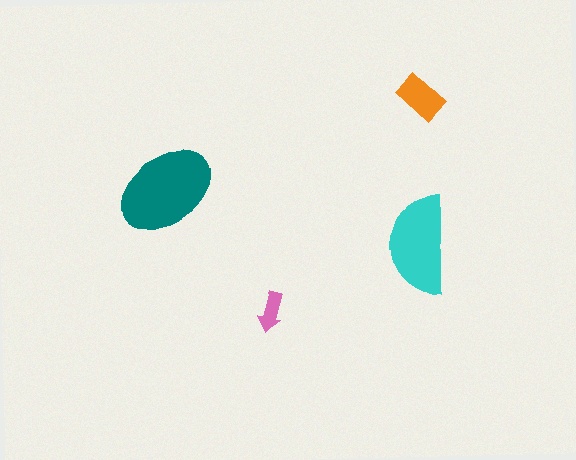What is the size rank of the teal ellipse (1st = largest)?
1st.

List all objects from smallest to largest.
The pink arrow, the orange rectangle, the cyan semicircle, the teal ellipse.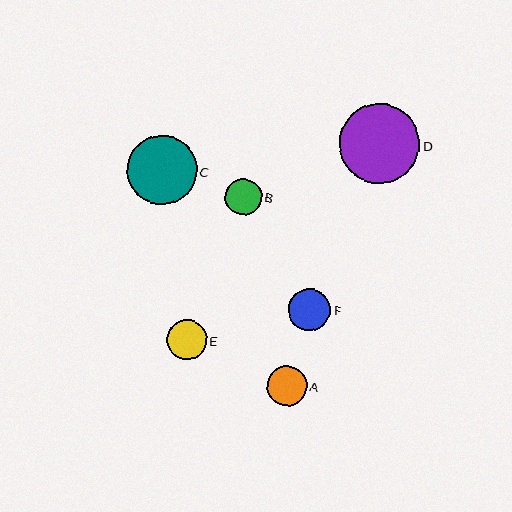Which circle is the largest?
Circle D is the largest with a size of approximately 80 pixels.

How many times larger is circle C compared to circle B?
Circle C is approximately 1.9 times the size of circle B.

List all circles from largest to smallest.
From largest to smallest: D, C, F, E, A, B.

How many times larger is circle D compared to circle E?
Circle D is approximately 2.0 times the size of circle E.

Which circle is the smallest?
Circle B is the smallest with a size of approximately 36 pixels.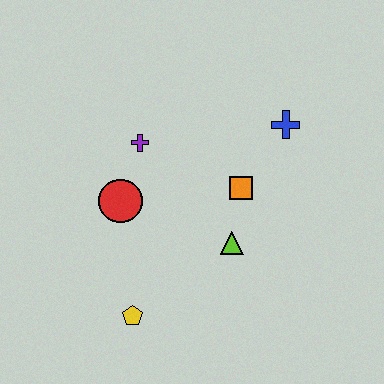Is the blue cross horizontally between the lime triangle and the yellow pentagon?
No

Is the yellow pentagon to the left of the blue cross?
Yes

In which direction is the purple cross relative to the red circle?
The purple cross is above the red circle.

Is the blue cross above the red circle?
Yes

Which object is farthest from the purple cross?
The yellow pentagon is farthest from the purple cross.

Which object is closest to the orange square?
The lime triangle is closest to the orange square.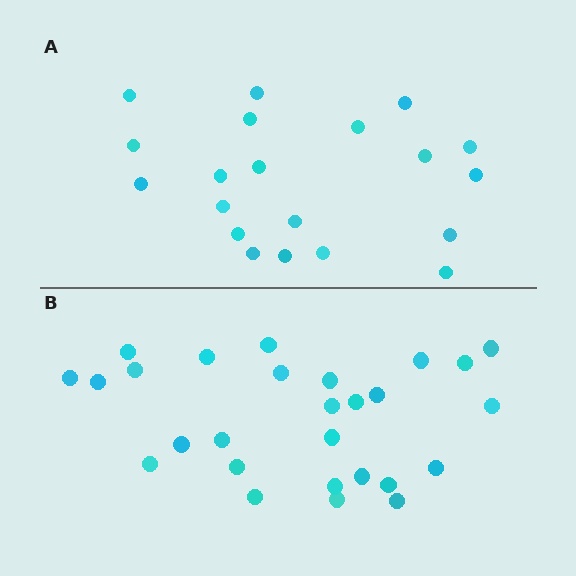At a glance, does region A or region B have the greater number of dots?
Region B (the bottom region) has more dots.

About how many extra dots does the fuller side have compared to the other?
Region B has roughly 8 or so more dots than region A.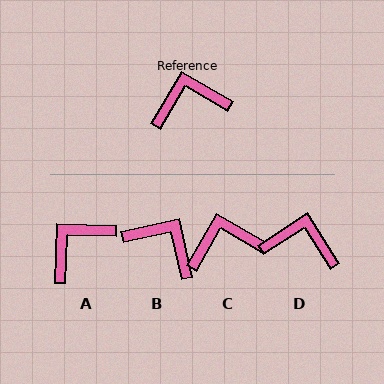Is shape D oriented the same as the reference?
No, it is off by about 27 degrees.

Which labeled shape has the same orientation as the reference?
C.